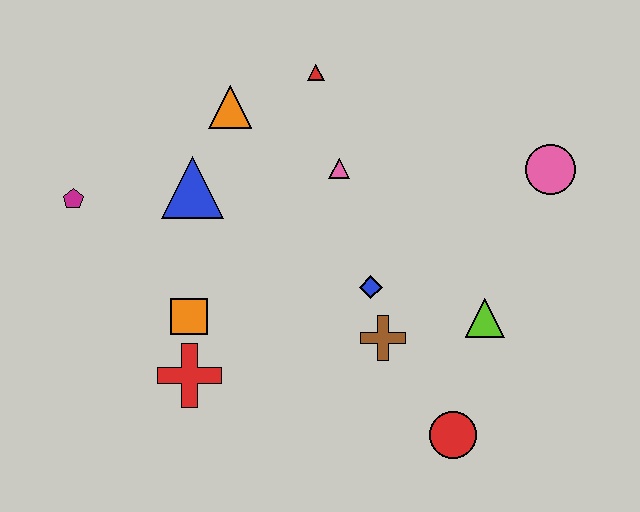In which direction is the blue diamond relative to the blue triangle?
The blue diamond is to the right of the blue triangle.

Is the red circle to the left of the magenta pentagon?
No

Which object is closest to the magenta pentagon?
The blue triangle is closest to the magenta pentagon.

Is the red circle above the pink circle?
No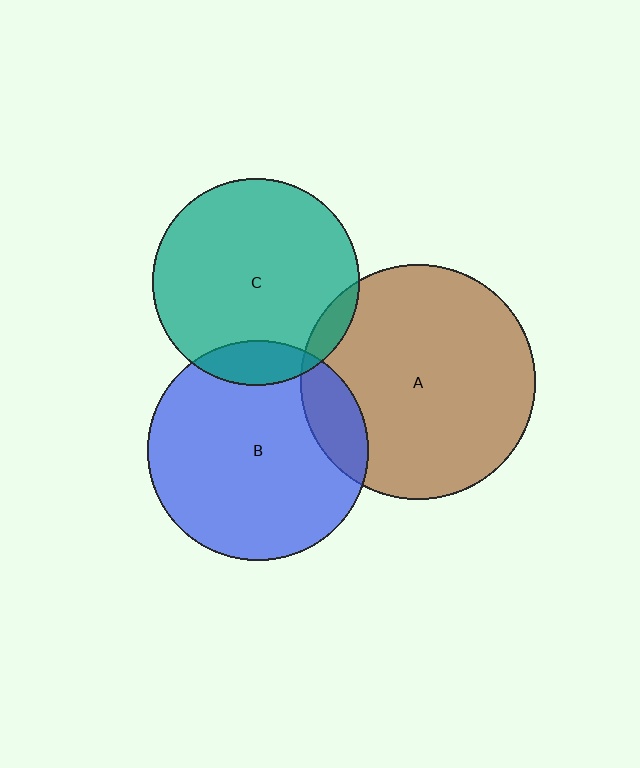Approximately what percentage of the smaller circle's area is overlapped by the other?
Approximately 15%.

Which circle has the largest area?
Circle A (brown).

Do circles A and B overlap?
Yes.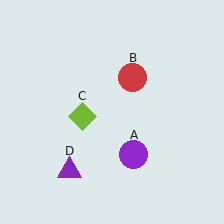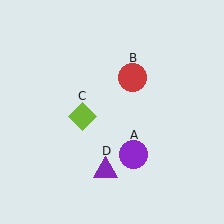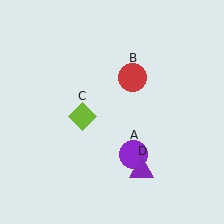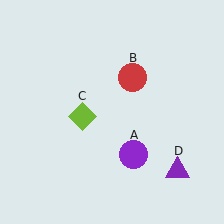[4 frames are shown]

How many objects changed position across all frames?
1 object changed position: purple triangle (object D).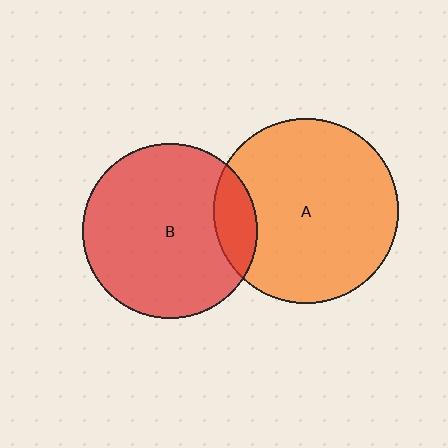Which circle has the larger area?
Circle A (orange).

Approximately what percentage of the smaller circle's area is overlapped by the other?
Approximately 15%.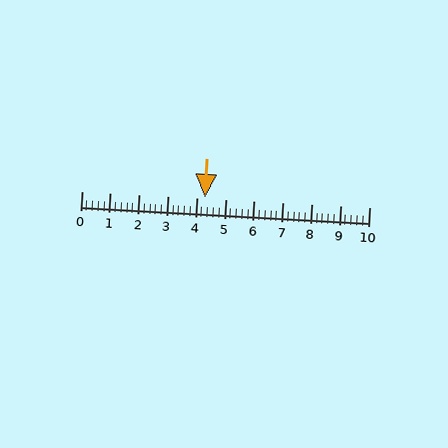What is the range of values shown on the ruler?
The ruler shows values from 0 to 10.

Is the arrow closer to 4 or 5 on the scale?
The arrow is closer to 4.